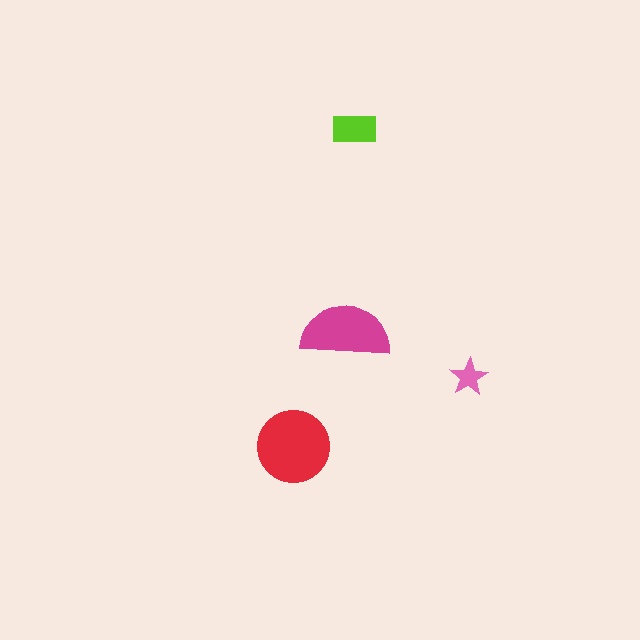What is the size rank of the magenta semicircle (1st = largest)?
2nd.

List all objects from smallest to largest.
The pink star, the lime rectangle, the magenta semicircle, the red circle.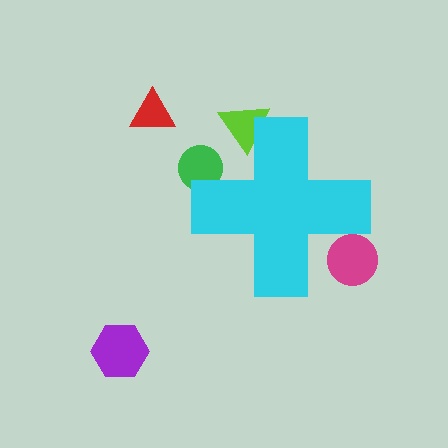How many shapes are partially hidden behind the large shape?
3 shapes are partially hidden.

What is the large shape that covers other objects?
A cyan cross.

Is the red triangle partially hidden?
No, the red triangle is fully visible.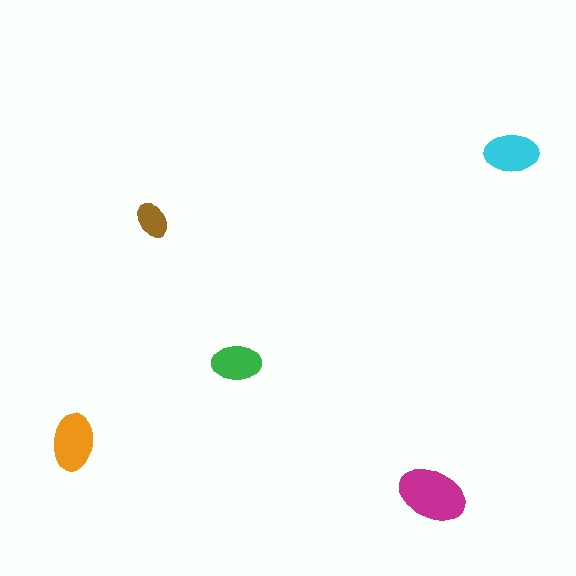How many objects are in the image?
There are 5 objects in the image.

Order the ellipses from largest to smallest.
the magenta one, the orange one, the cyan one, the green one, the brown one.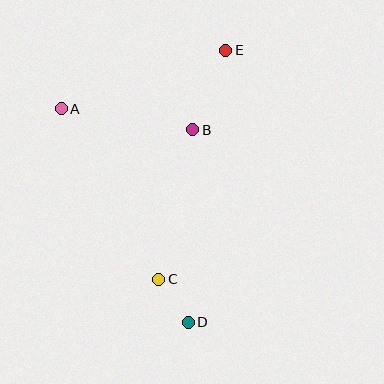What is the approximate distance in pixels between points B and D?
The distance between B and D is approximately 192 pixels.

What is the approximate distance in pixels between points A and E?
The distance between A and E is approximately 175 pixels.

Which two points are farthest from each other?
Points D and E are farthest from each other.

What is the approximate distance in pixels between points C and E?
The distance between C and E is approximately 239 pixels.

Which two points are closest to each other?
Points C and D are closest to each other.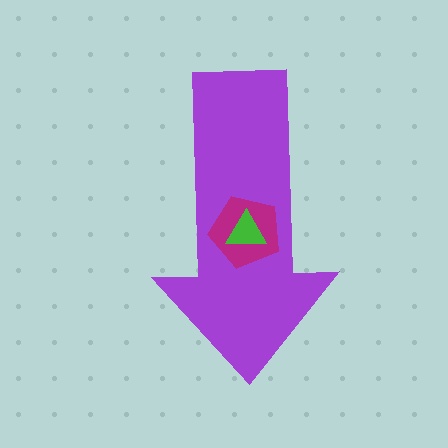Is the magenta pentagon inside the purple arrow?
Yes.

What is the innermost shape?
The green triangle.